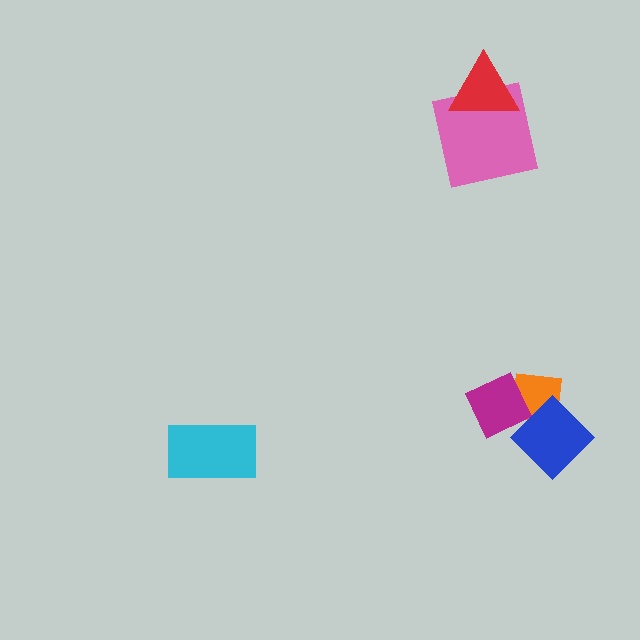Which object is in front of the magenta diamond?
The blue diamond is in front of the magenta diamond.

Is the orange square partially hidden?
Yes, it is partially covered by another shape.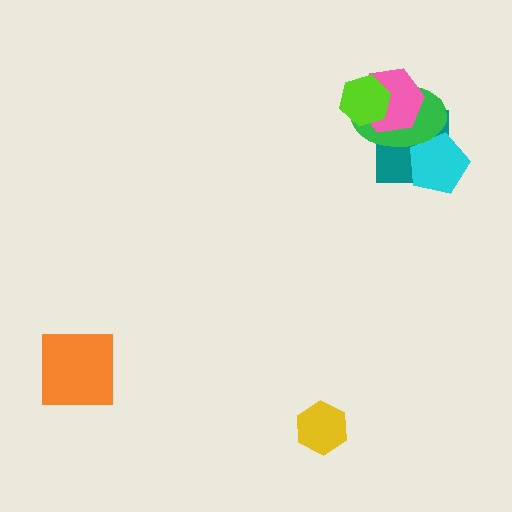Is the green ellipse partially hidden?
Yes, it is partially covered by another shape.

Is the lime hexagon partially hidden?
No, no other shape covers it.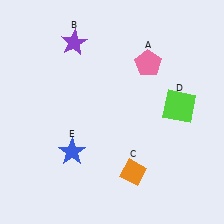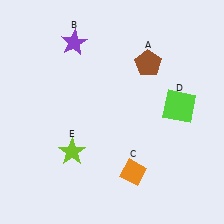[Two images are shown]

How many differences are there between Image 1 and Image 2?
There are 2 differences between the two images.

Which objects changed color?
A changed from pink to brown. E changed from blue to lime.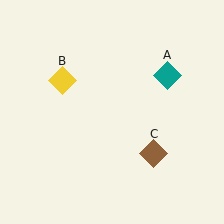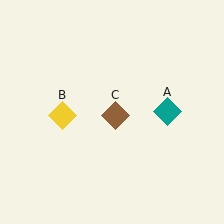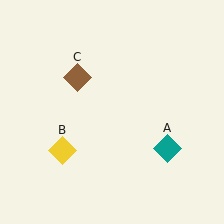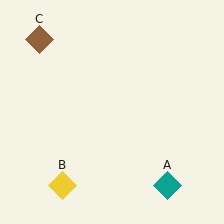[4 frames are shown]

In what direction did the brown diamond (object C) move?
The brown diamond (object C) moved up and to the left.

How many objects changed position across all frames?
3 objects changed position: teal diamond (object A), yellow diamond (object B), brown diamond (object C).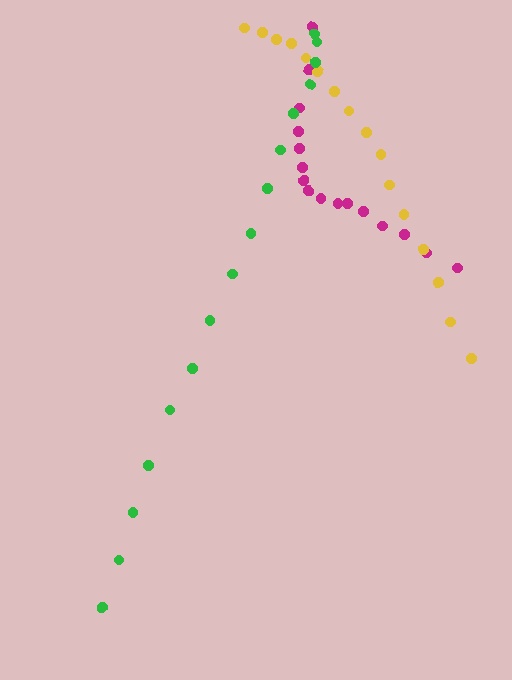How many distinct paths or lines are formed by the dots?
There are 3 distinct paths.